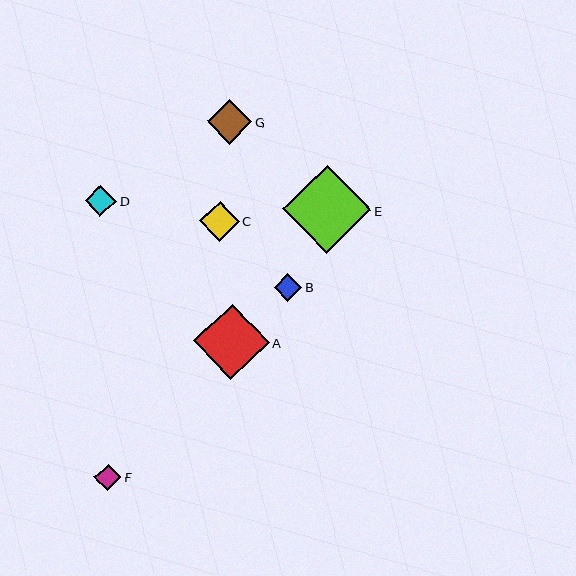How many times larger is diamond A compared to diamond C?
Diamond A is approximately 1.9 times the size of diamond C.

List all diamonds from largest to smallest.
From largest to smallest: E, A, G, C, D, B, F.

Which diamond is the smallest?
Diamond F is the smallest with a size of approximately 27 pixels.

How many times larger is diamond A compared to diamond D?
Diamond A is approximately 2.4 times the size of diamond D.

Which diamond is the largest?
Diamond E is the largest with a size of approximately 88 pixels.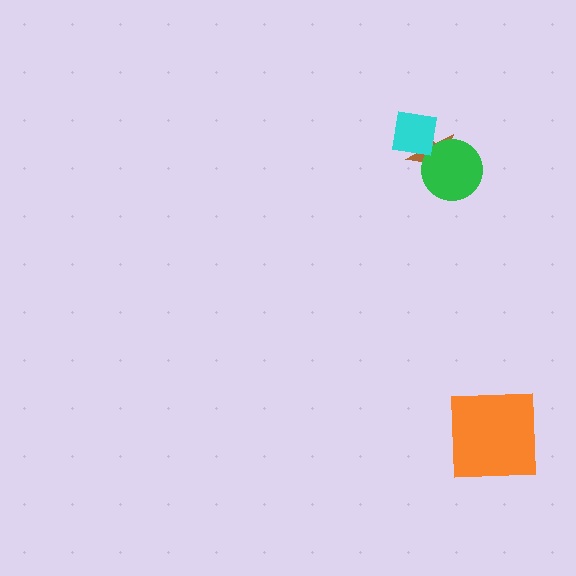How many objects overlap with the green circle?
1 object overlaps with the green circle.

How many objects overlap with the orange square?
0 objects overlap with the orange square.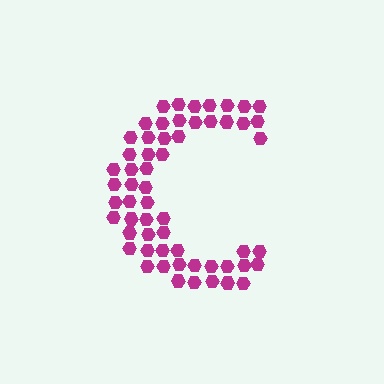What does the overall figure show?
The overall figure shows the letter C.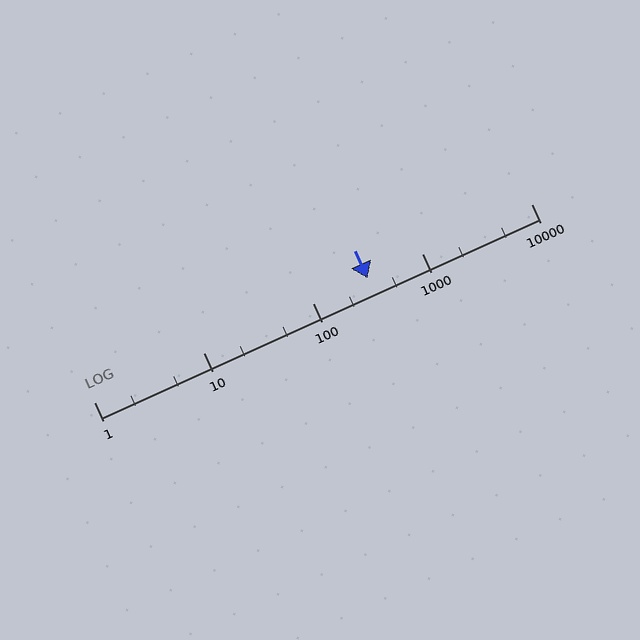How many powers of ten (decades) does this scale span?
The scale spans 4 decades, from 1 to 10000.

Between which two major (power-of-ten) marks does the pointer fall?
The pointer is between 100 and 1000.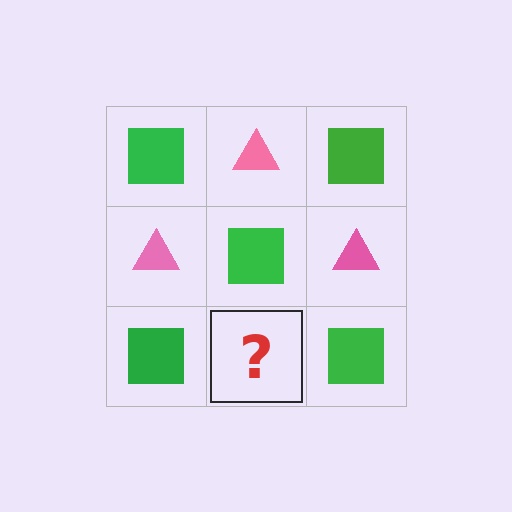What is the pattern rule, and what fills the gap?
The rule is that it alternates green square and pink triangle in a checkerboard pattern. The gap should be filled with a pink triangle.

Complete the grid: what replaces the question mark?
The question mark should be replaced with a pink triangle.